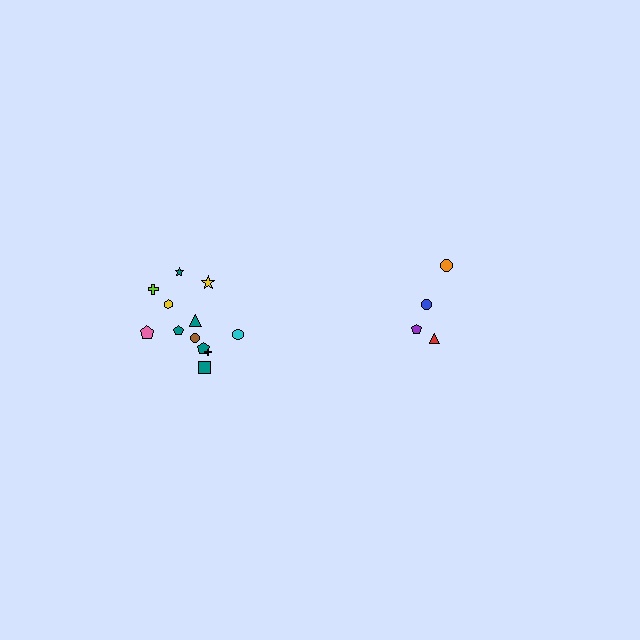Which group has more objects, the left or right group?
The left group.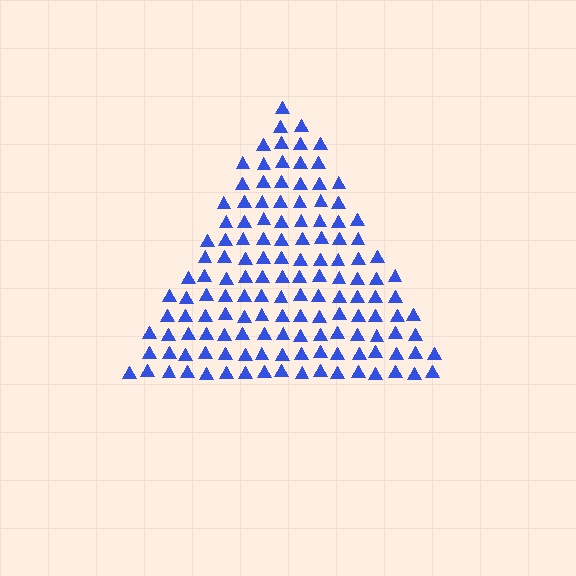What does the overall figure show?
The overall figure shows a triangle.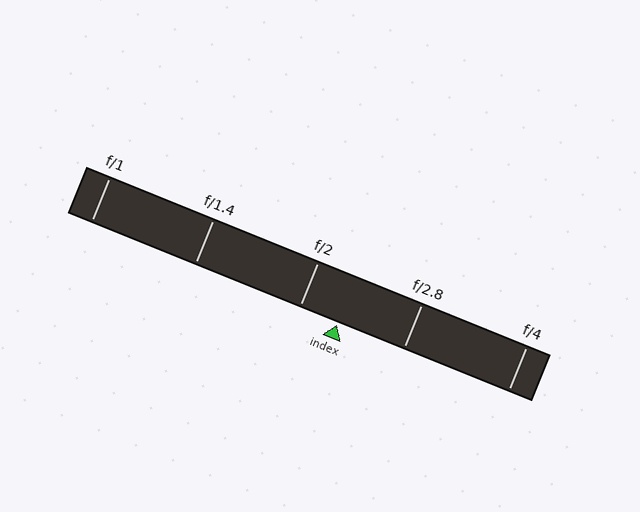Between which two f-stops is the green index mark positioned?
The index mark is between f/2 and f/2.8.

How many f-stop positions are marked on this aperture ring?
There are 5 f-stop positions marked.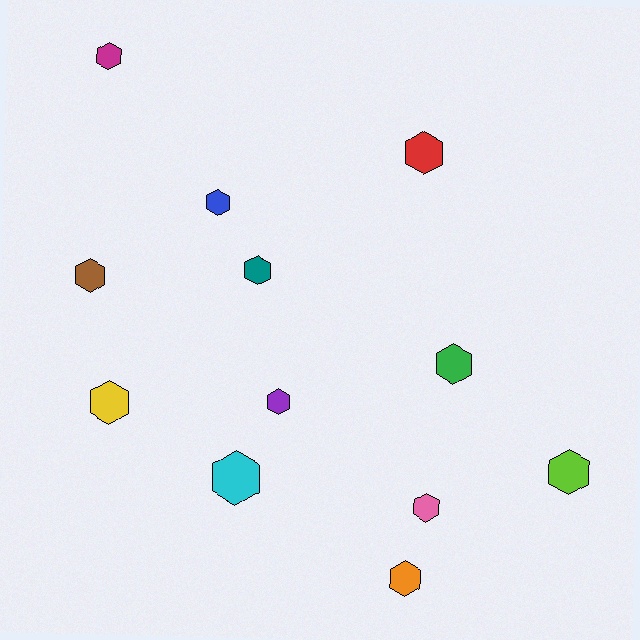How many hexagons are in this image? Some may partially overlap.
There are 12 hexagons.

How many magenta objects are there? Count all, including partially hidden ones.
There is 1 magenta object.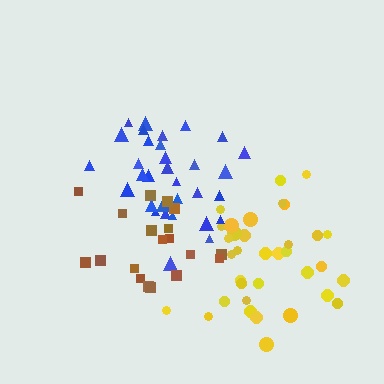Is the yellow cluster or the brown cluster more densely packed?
Yellow.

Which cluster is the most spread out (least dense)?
Brown.